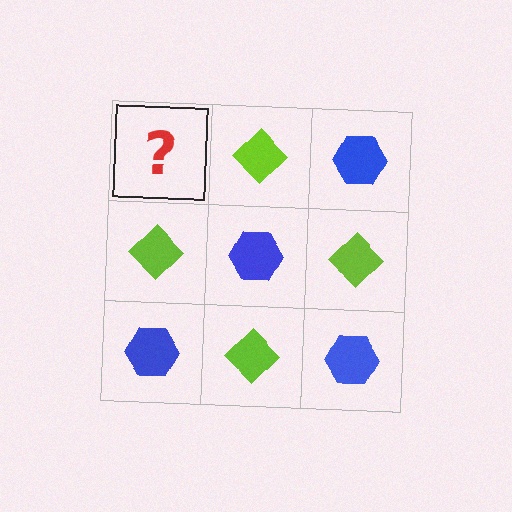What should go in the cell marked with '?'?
The missing cell should contain a blue hexagon.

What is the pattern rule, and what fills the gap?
The rule is that it alternates blue hexagon and lime diamond in a checkerboard pattern. The gap should be filled with a blue hexagon.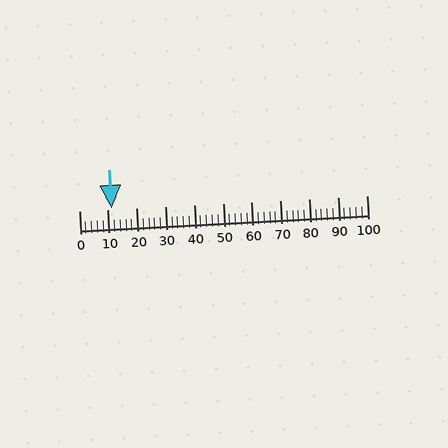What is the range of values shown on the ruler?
The ruler shows values from 0 to 100.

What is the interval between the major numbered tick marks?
The major tick marks are spaced 10 units apart.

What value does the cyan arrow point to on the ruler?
The cyan arrow points to approximately 11.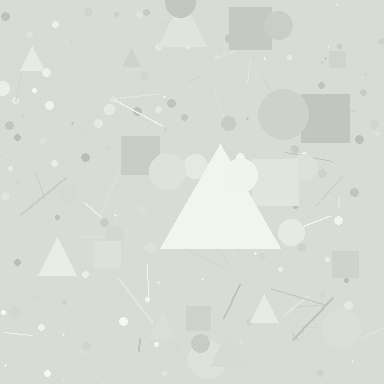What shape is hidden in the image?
A triangle is hidden in the image.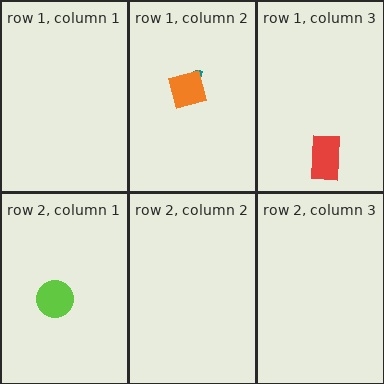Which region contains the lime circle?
The row 2, column 1 region.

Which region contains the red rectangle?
The row 1, column 3 region.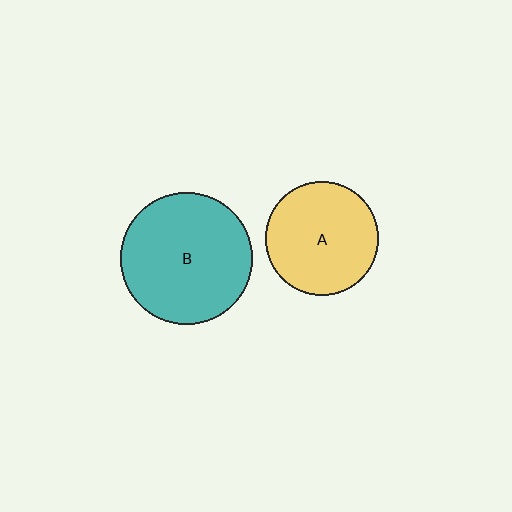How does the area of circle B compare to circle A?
Approximately 1.4 times.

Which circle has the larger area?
Circle B (teal).